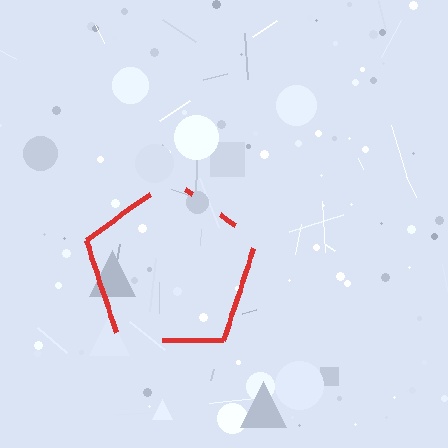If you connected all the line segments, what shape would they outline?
They would outline a pentagon.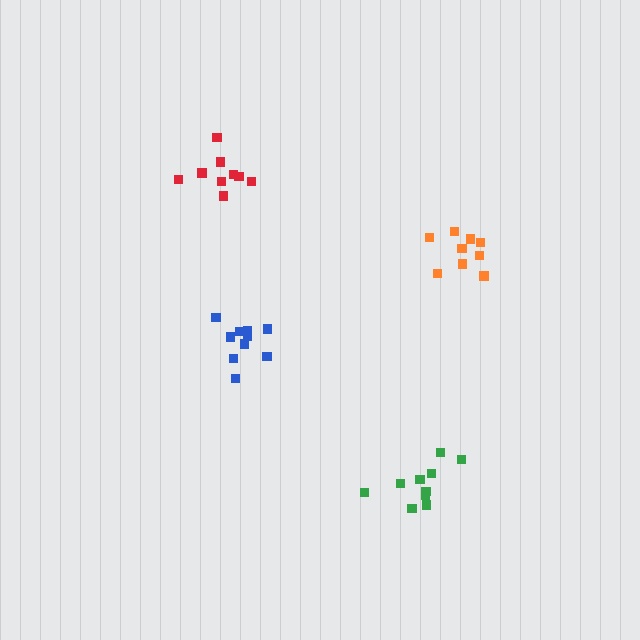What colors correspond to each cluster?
The clusters are colored: orange, red, blue, green.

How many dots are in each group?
Group 1: 9 dots, Group 2: 9 dots, Group 3: 10 dots, Group 4: 10 dots (38 total).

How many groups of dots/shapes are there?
There are 4 groups.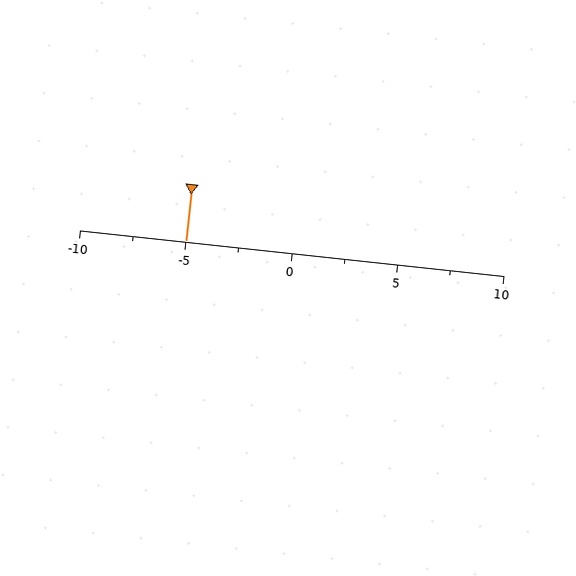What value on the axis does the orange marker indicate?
The marker indicates approximately -5.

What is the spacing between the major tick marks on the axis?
The major ticks are spaced 5 apart.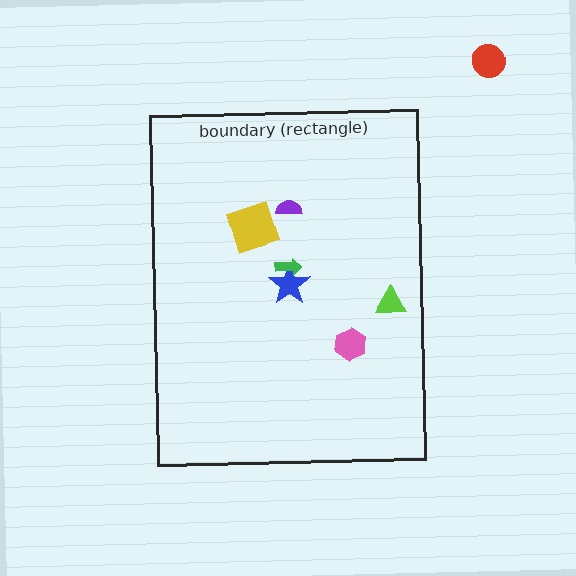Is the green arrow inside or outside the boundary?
Inside.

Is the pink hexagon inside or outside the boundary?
Inside.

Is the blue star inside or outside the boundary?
Inside.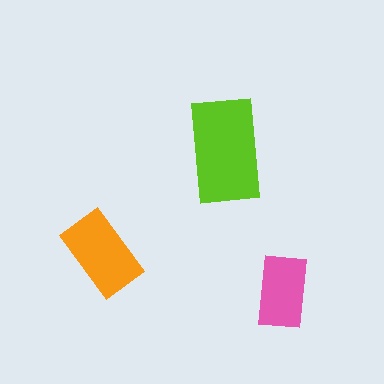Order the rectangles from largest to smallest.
the lime one, the orange one, the pink one.